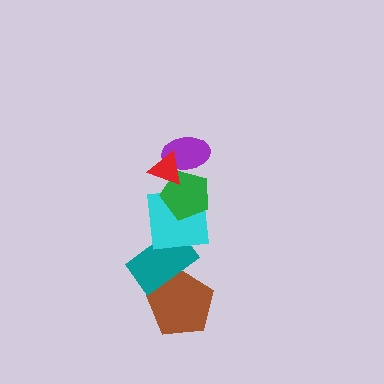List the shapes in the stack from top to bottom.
From top to bottom: the red triangle, the purple ellipse, the green pentagon, the cyan square, the teal rectangle, the brown pentagon.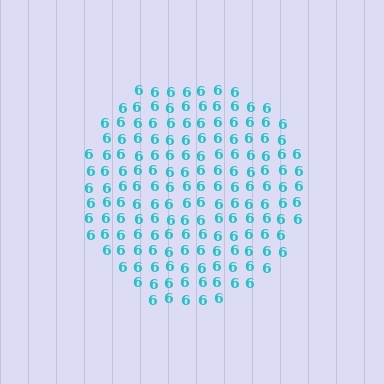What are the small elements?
The small elements are digit 6's.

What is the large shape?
The large shape is a circle.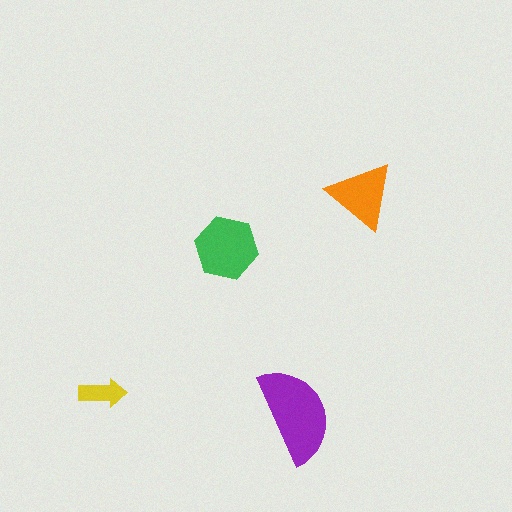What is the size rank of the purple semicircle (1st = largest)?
1st.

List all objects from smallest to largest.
The yellow arrow, the orange triangle, the green hexagon, the purple semicircle.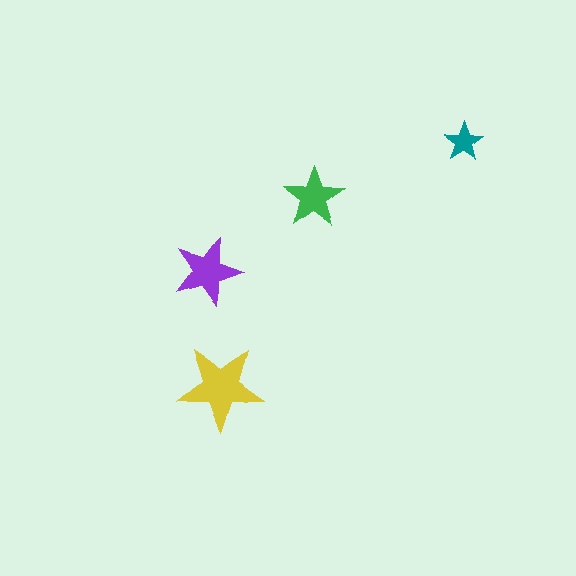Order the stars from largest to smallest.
the yellow one, the purple one, the green one, the teal one.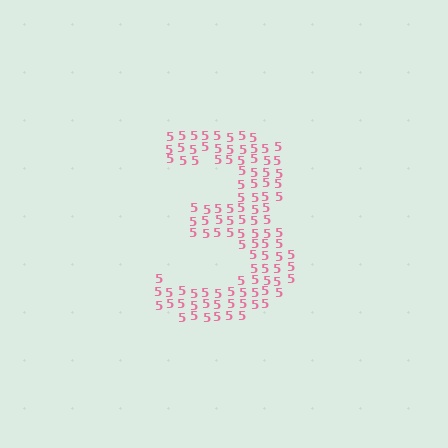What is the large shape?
The large shape is the digit 3.